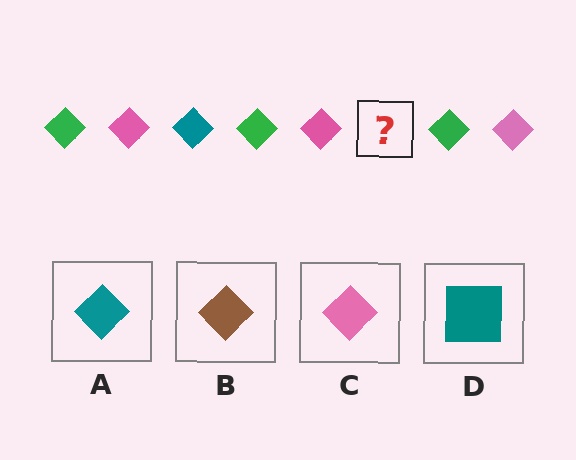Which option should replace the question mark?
Option A.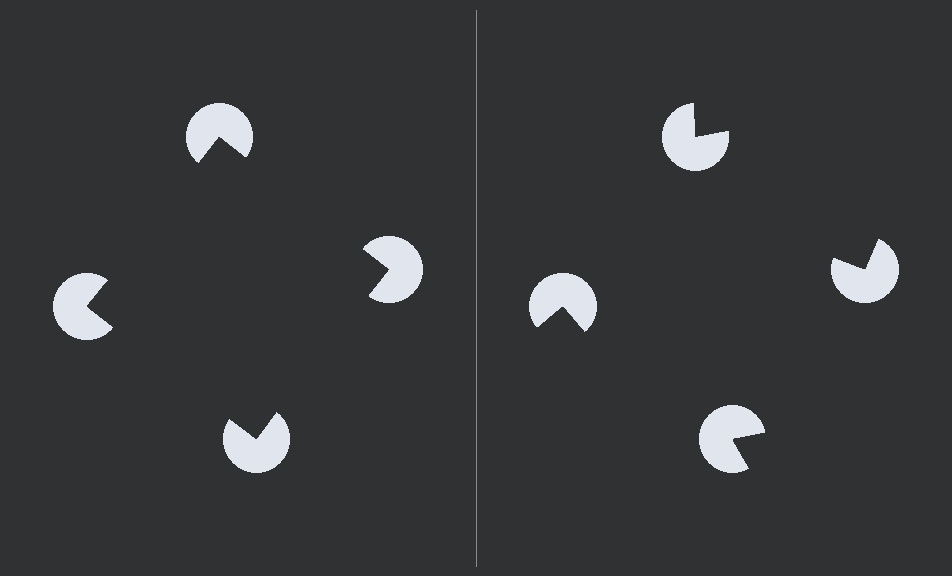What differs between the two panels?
The pac-man discs are positioned identically on both sides; only the wedge orientations differ. On the left they align to a square; on the right they are misaligned.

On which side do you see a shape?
An illusory square appears on the left side. On the right side the wedge cuts are rotated, so no coherent shape forms.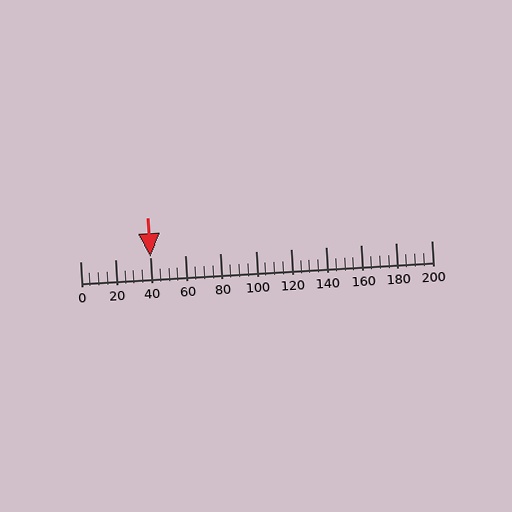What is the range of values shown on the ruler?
The ruler shows values from 0 to 200.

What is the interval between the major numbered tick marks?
The major tick marks are spaced 20 units apart.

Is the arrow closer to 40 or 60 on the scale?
The arrow is closer to 40.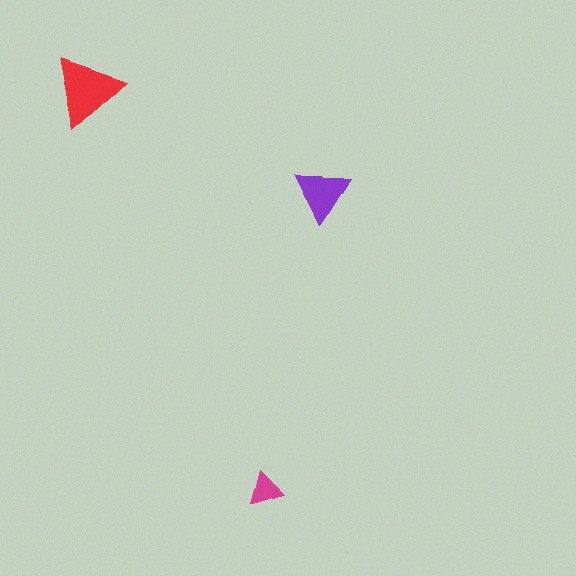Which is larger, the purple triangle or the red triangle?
The red one.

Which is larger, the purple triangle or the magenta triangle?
The purple one.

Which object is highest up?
The red triangle is topmost.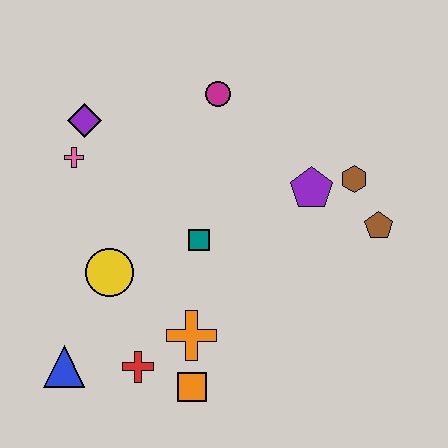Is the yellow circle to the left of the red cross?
Yes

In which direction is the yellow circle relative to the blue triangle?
The yellow circle is above the blue triangle.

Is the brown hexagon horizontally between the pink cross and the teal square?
No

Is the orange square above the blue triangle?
No